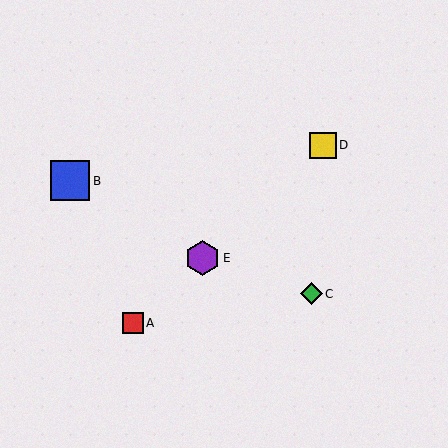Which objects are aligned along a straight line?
Objects A, D, E are aligned along a straight line.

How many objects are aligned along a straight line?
3 objects (A, D, E) are aligned along a straight line.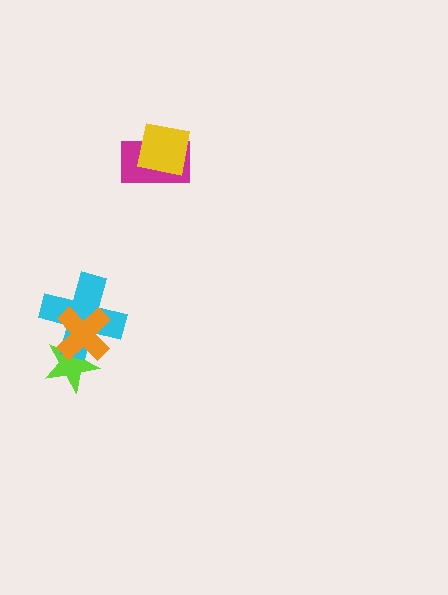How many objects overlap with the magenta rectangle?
1 object overlaps with the magenta rectangle.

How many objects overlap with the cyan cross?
2 objects overlap with the cyan cross.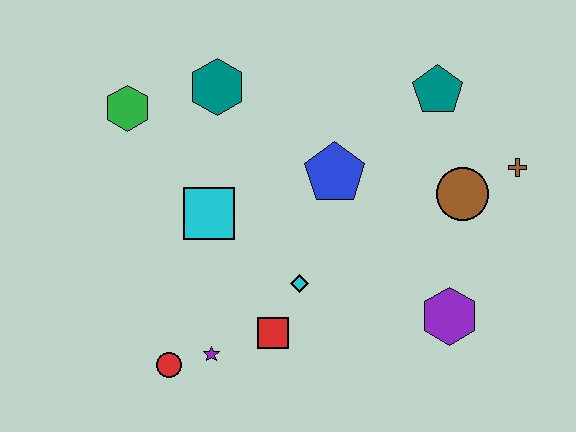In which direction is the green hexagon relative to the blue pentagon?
The green hexagon is to the left of the blue pentagon.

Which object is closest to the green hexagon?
The teal hexagon is closest to the green hexagon.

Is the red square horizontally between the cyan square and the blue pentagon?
Yes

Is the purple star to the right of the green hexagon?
Yes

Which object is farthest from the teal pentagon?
The red circle is farthest from the teal pentagon.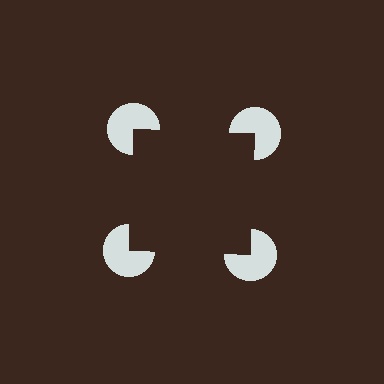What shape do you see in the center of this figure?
An illusory square — its edges are inferred from the aligned wedge cuts in the pac-man discs, not physically drawn.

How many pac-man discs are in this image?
There are 4 — one at each vertex of the illusory square.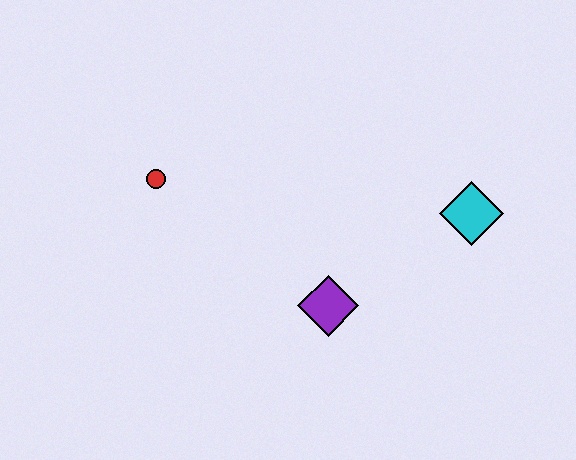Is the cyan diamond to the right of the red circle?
Yes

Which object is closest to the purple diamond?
The cyan diamond is closest to the purple diamond.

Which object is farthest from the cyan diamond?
The red circle is farthest from the cyan diamond.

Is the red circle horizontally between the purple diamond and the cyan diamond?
No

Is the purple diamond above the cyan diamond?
No